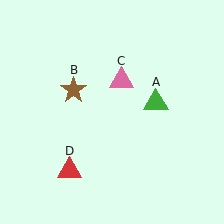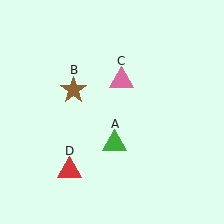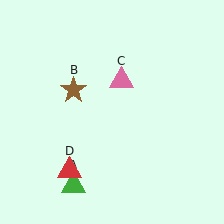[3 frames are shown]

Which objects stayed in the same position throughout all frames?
Brown star (object B) and pink triangle (object C) and red triangle (object D) remained stationary.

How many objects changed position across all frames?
1 object changed position: green triangle (object A).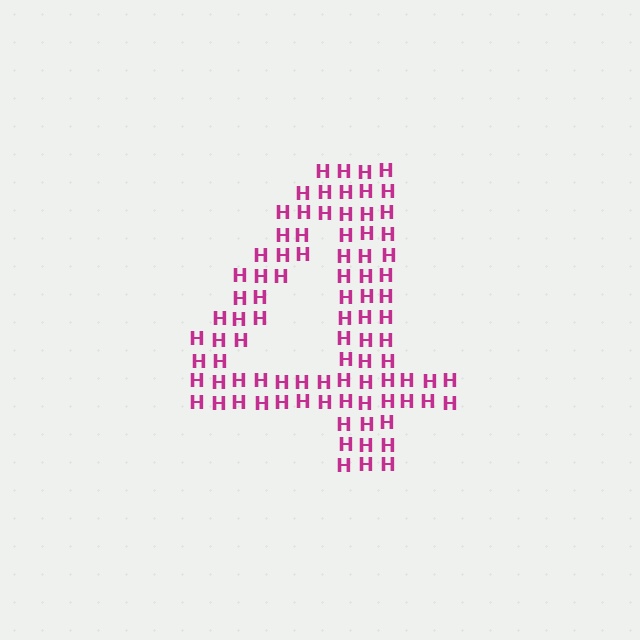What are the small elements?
The small elements are letter H's.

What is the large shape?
The large shape is the digit 4.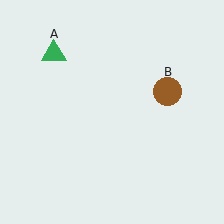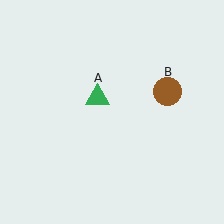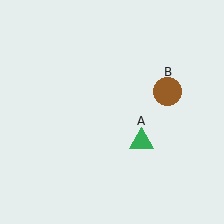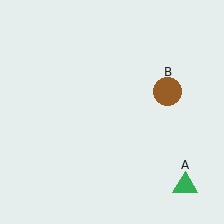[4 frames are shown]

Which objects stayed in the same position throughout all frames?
Brown circle (object B) remained stationary.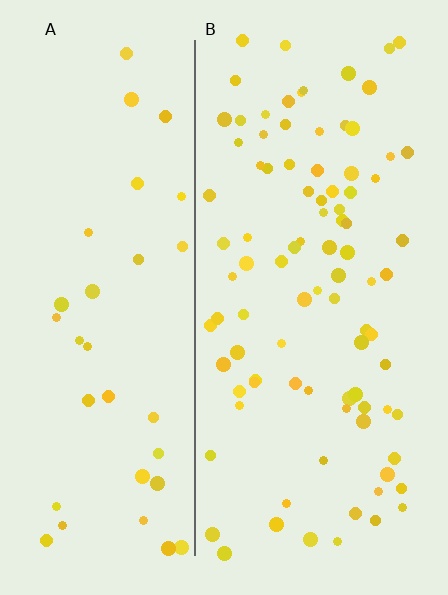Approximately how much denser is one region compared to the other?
Approximately 2.6× — region B over region A.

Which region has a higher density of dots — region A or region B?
B (the right).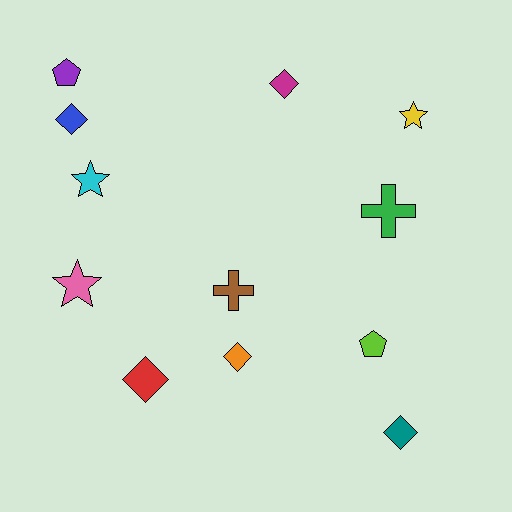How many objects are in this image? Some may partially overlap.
There are 12 objects.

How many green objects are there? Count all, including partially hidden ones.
There is 1 green object.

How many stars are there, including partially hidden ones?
There are 3 stars.